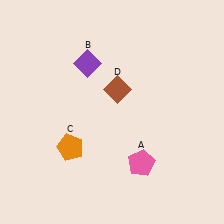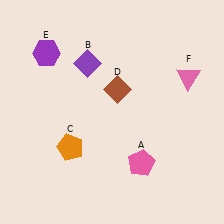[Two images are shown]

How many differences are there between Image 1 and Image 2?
There are 2 differences between the two images.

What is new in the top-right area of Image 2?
A pink triangle (F) was added in the top-right area of Image 2.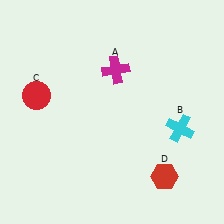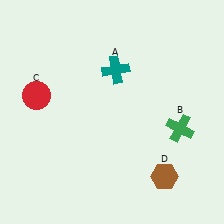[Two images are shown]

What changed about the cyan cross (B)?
In Image 1, B is cyan. In Image 2, it changed to green.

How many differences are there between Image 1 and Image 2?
There are 3 differences between the two images.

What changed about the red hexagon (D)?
In Image 1, D is red. In Image 2, it changed to brown.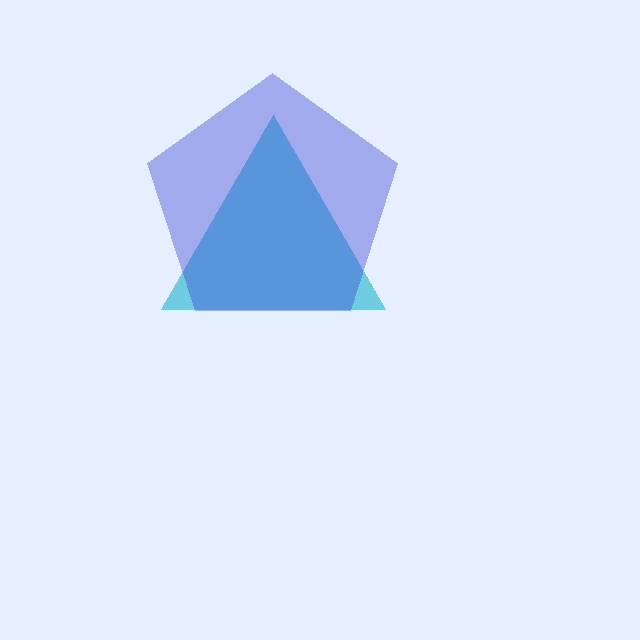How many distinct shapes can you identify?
There are 2 distinct shapes: a cyan triangle, a blue pentagon.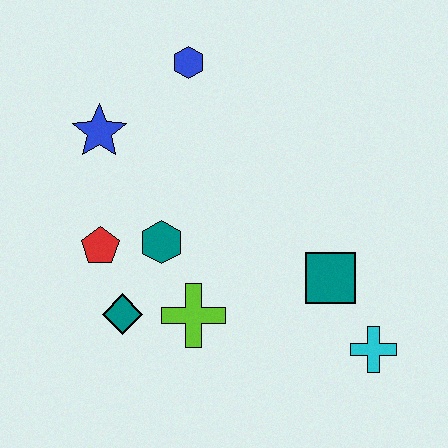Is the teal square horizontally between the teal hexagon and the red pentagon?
No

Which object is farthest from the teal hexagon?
The cyan cross is farthest from the teal hexagon.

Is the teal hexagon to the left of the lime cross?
Yes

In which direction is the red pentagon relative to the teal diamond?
The red pentagon is above the teal diamond.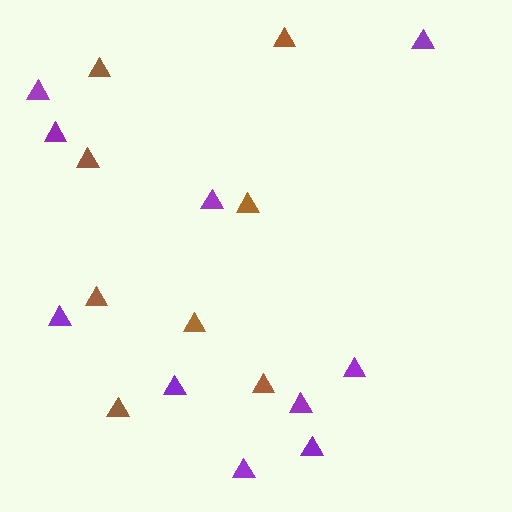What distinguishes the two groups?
There are 2 groups: one group of purple triangles (10) and one group of brown triangles (8).